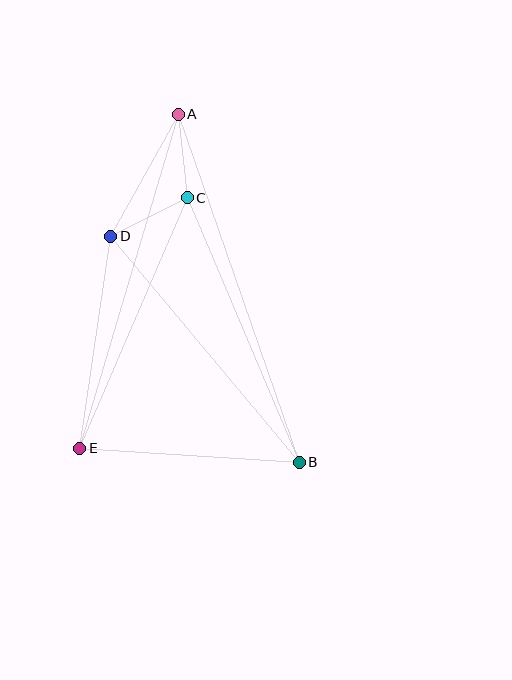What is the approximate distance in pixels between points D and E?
The distance between D and E is approximately 214 pixels.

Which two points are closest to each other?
Points A and C are closest to each other.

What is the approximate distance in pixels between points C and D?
The distance between C and D is approximately 86 pixels.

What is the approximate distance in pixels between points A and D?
The distance between A and D is approximately 139 pixels.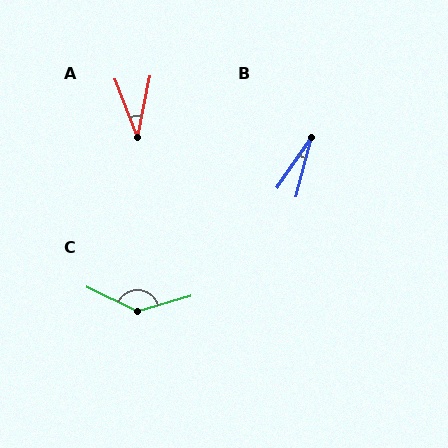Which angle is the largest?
C, at approximately 138 degrees.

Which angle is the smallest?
B, at approximately 19 degrees.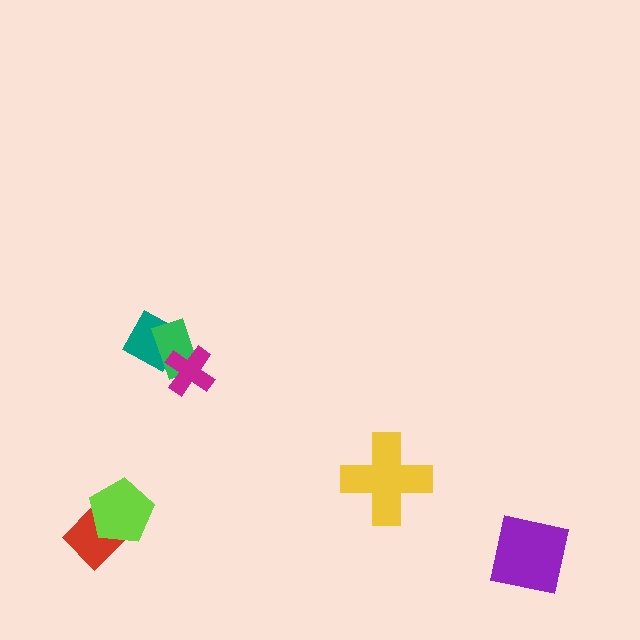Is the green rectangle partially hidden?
Yes, it is partially covered by another shape.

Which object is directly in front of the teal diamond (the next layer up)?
The green rectangle is directly in front of the teal diamond.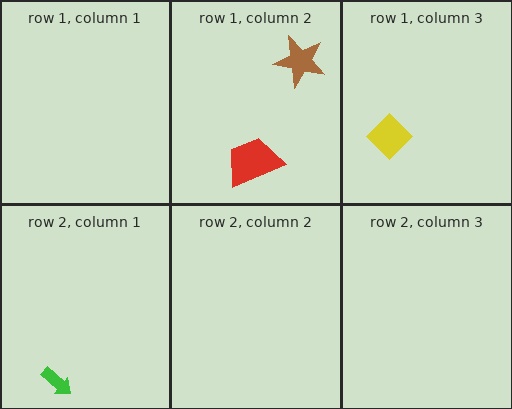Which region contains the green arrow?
The row 2, column 1 region.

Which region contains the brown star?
The row 1, column 2 region.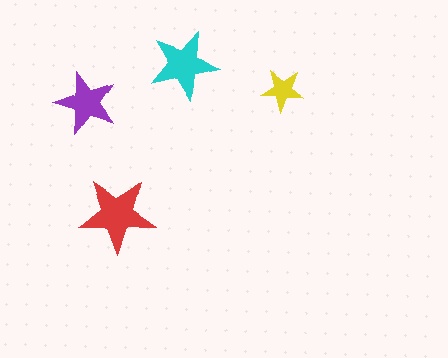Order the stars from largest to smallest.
the red one, the cyan one, the purple one, the yellow one.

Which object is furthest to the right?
The yellow star is rightmost.